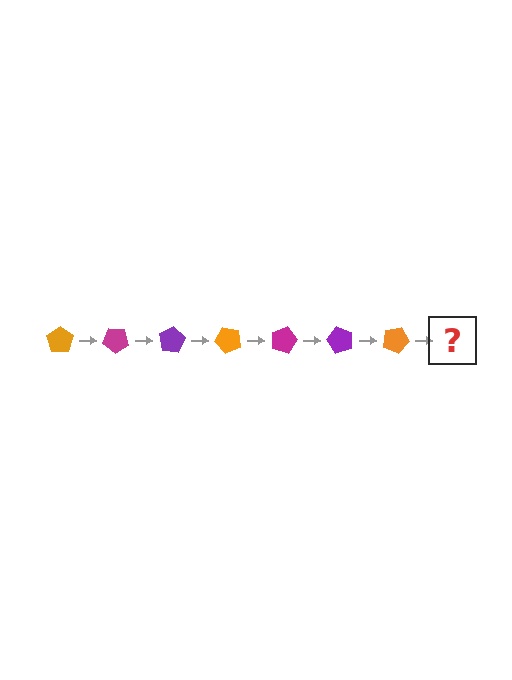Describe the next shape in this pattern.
It should be a magenta pentagon, rotated 280 degrees from the start.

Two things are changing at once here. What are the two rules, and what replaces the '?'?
The two rules are that it rotates 40 degrees each step and the color cycles through orange, magenta, and purple. The '?' should be a magenta pentagon, rotated 280 degrees from the start.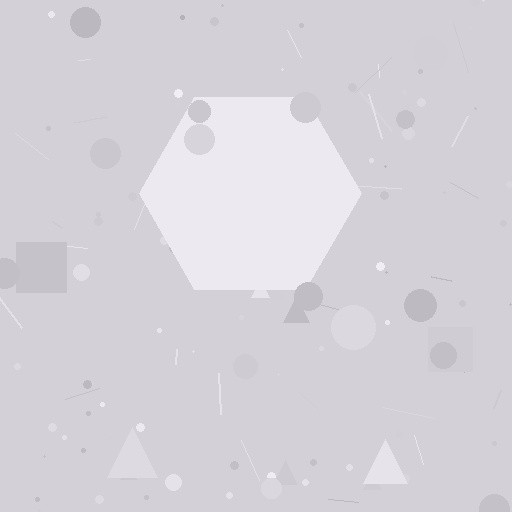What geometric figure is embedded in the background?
A hexagon is embedded in the background.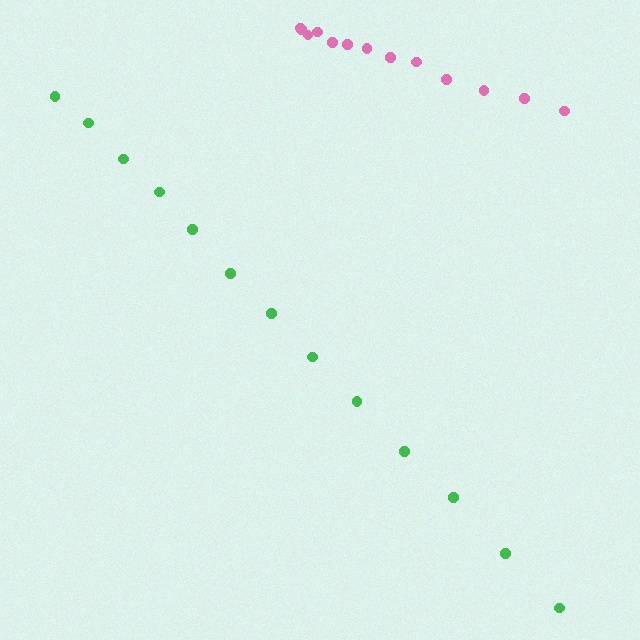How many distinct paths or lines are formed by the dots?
There are 2 distinct paths.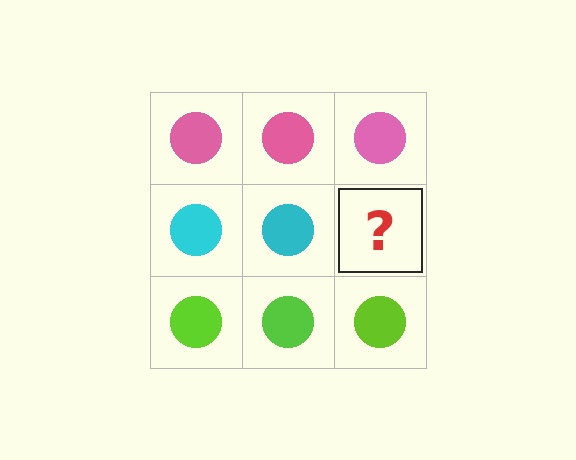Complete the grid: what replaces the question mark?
The question mark should be replaced with a cyan circle.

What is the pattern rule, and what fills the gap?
The rule is that each row has a consistent color. The gap should be filled with a cyan circle.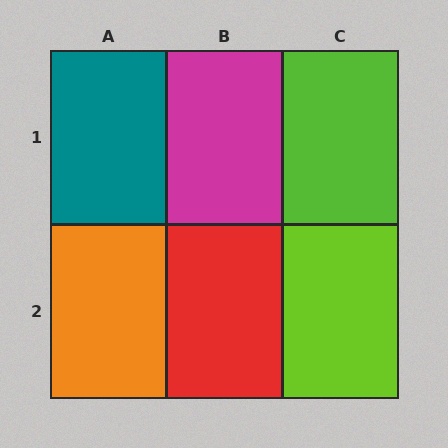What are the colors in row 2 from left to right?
Orange, red, lime.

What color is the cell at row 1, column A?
Teal.